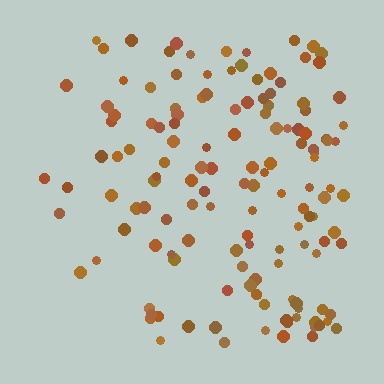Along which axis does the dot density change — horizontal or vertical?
Horizontal.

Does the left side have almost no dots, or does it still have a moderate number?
Still a moderate number, just noticeably fewer than the right.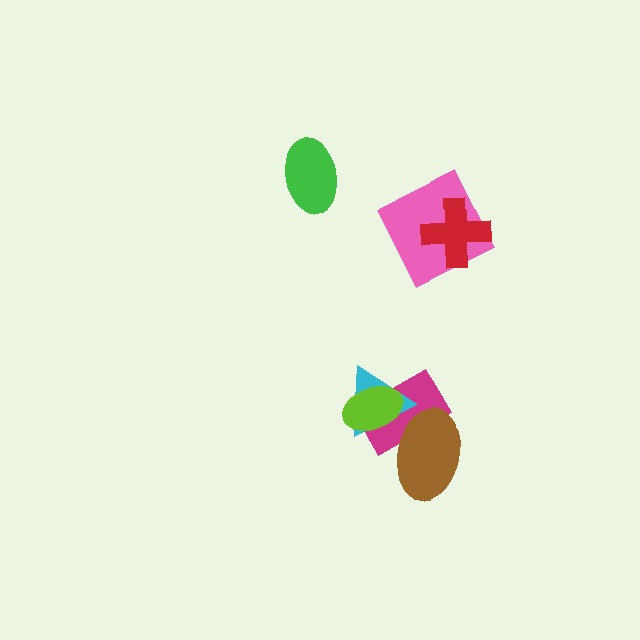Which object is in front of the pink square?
The red cross is in front of the pink square.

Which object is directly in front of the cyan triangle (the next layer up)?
The lime ellipse is directly in front of the cyan triangle.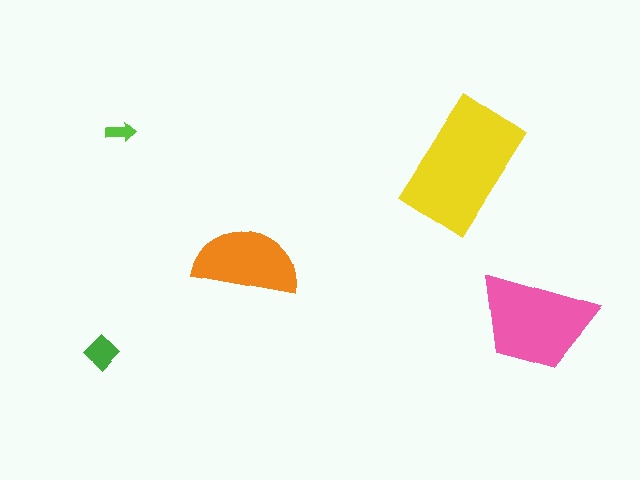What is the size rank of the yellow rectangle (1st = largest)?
1st.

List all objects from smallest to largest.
The lime arrow, the green diamond, the orange semicircle, the pink trapezoid, the yellow rectangle.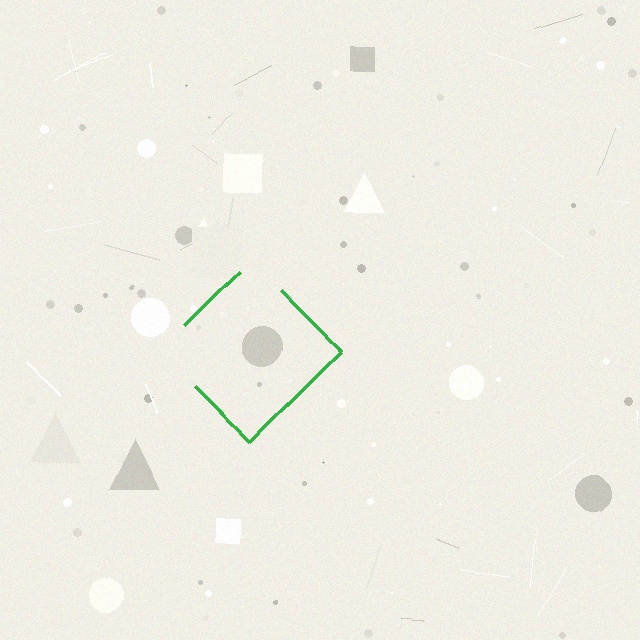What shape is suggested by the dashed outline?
The dashed outline suggests a diamond.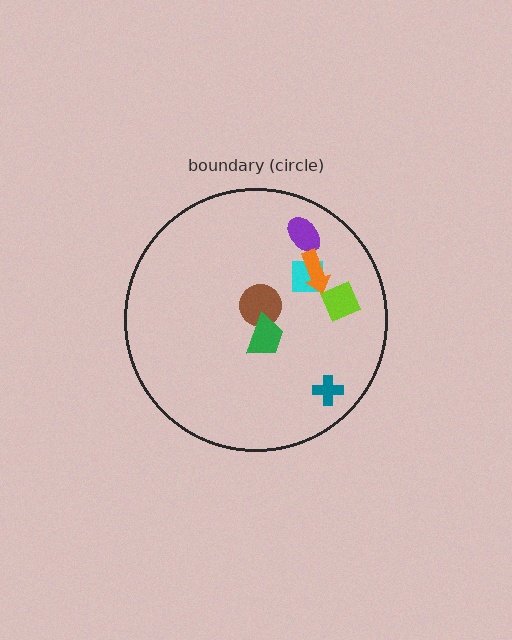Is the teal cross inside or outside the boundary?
Inside.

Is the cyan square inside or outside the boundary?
Inside.